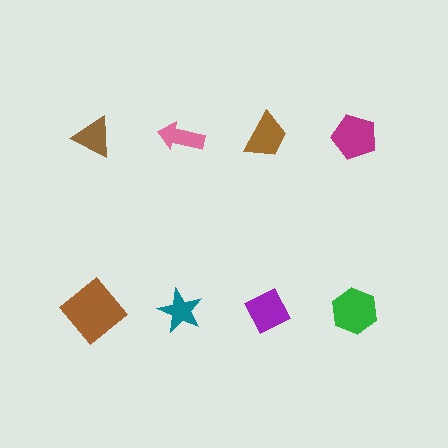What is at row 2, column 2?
A teal star.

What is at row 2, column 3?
A purple diamond.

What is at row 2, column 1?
A brown diamond.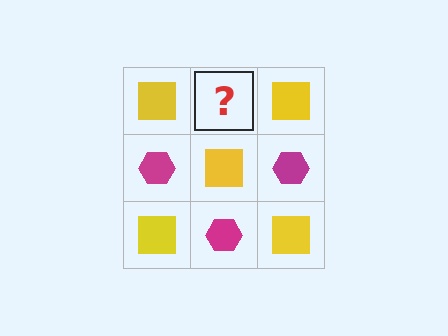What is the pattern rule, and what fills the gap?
The rule is that it alternates yellow square and magenta hexagon in a checkerboard pattern. The gap should be filled with a magenta hexagon.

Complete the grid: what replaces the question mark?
The question mark should be replaced with a magenta hexagon.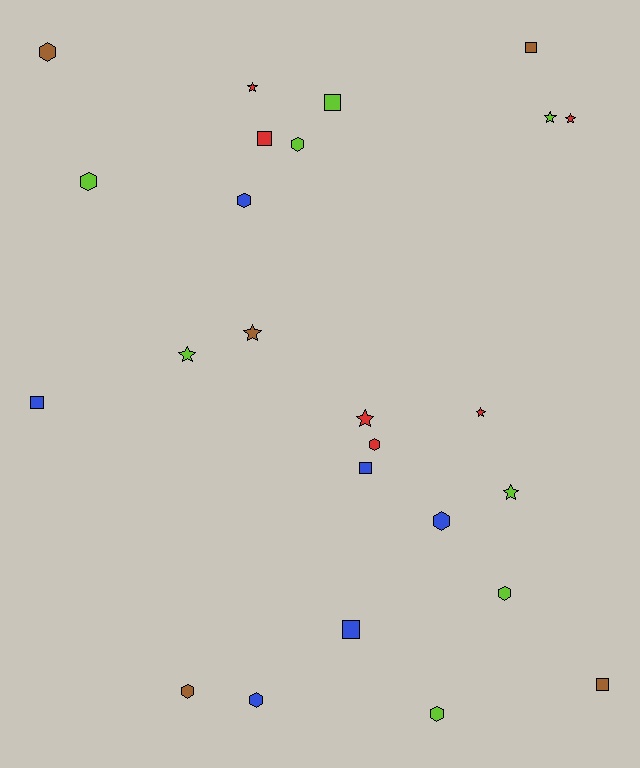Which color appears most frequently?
Lime, with 8 objects.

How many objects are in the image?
There are 25 objects.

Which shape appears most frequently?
Hexagon, with 10 objects.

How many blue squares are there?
There are 3 blue squares.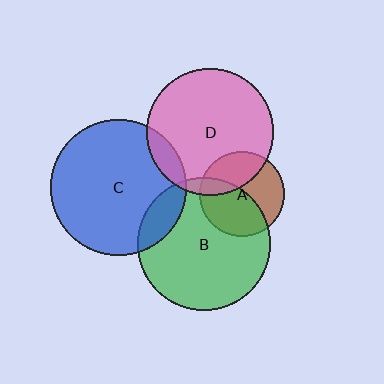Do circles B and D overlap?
Yes.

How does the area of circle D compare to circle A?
Approximately 2.2 times.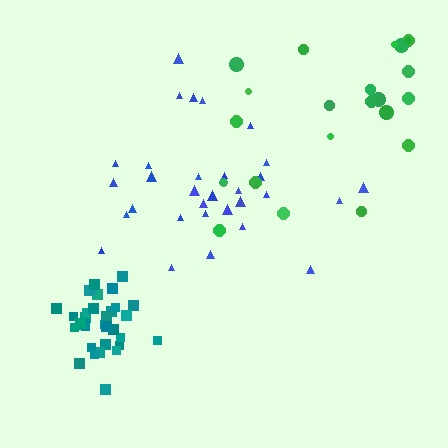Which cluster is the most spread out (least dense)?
Green.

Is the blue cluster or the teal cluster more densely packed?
Teal.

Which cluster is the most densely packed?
Teal.